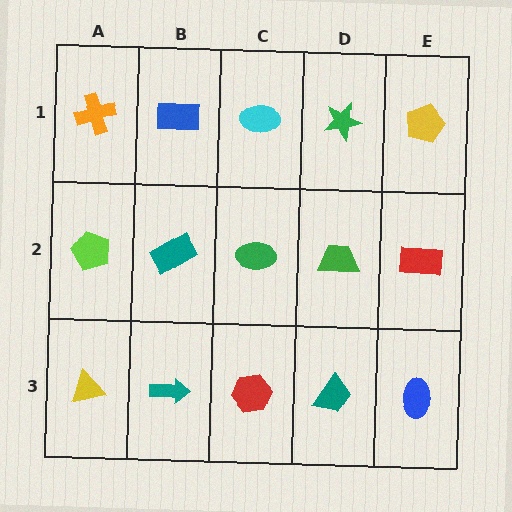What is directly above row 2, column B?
A blue rectangle.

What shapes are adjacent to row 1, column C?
A green ellipse (row 2, column C), a blue rectangle (row 1, column B), a green star (row 1, column D).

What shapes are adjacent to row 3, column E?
A red rectangle (row 2, column E), a teal trapezoid (row 3, column D).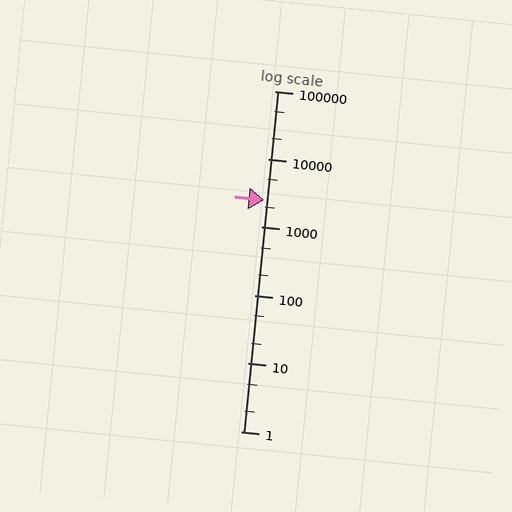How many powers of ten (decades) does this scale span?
The scale spans 5 decades, from 1 to 100000.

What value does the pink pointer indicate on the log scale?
The pointer indicates approximately 2500.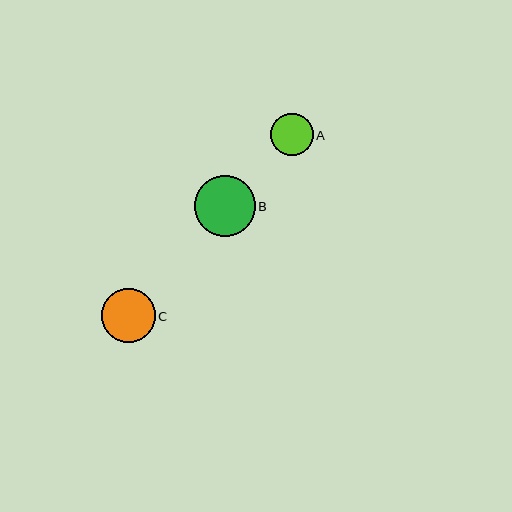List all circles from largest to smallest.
From largest to smallest: B, C, A.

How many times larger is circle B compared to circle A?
Circle B is approximately 1.4 times the size of circle A.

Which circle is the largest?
Circle B is the largest with a size of approximately 61 pixels.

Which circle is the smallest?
Circle A is the smallest with a size of approximately 42 pixels.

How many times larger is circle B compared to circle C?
Circle B is approximately 1.1 times the size of circle C.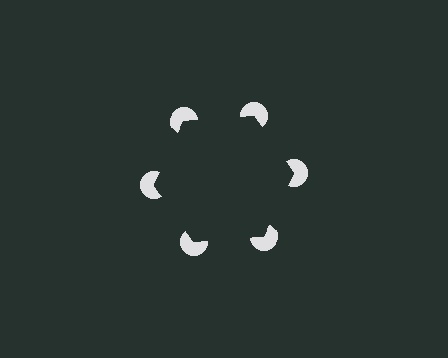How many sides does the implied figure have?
6 sides.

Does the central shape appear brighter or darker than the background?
It typically appears slightly darker than the background, even though no actual brightness change is drawn.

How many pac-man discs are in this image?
There are 6 — one at each vertex of the illusory hexagon.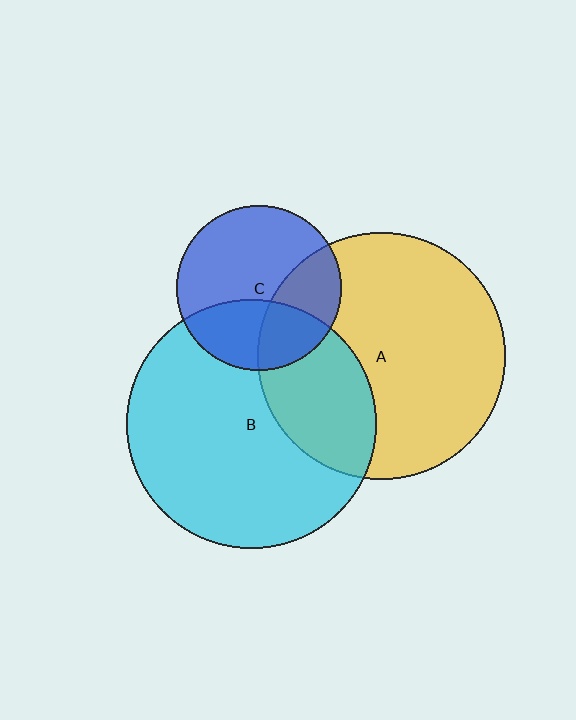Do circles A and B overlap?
Yes.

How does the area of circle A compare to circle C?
Approximately 2.3 times.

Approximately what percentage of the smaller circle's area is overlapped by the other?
Approximately 30%.